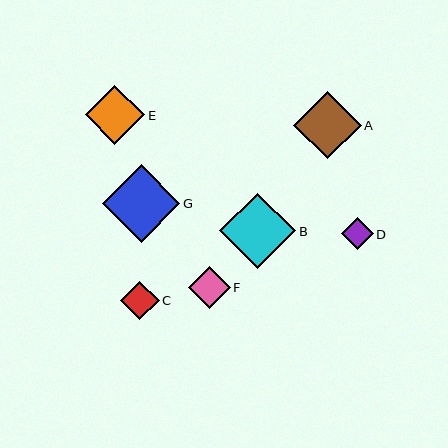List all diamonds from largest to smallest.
From largest to smallest: G, B, A, E, F, C, D.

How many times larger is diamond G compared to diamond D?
Diamond G is approximately 2.4 times the size of diamond D.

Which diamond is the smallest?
Diamond D is the smallest with a size of approximately 32 pixels.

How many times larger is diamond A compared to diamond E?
Diamond A is approximately 1.1 times the size of diamond E.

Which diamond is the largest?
Diamond G is the largest with a size of approximately 77 pixels.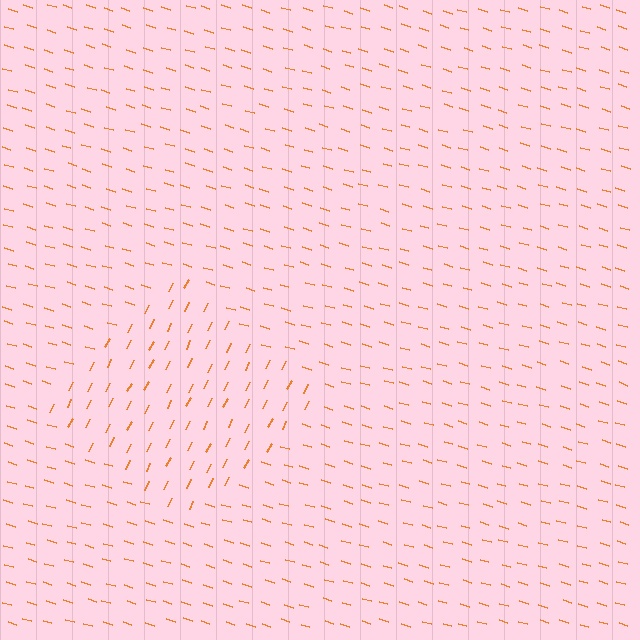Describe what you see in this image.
The image is filled with small orange line segments. A diamond region in the image has lines oriented differently from the surrounding lines, creating a visible texture boundary.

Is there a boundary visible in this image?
Yes, there is a texture boundary formed by a change in line orientation.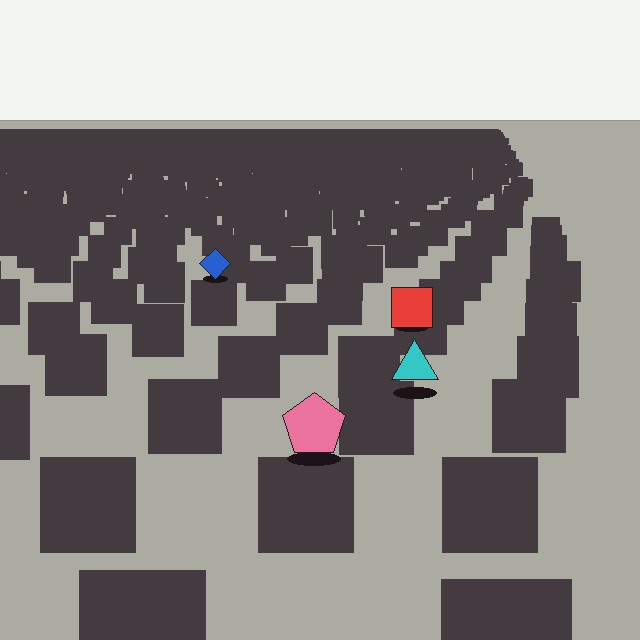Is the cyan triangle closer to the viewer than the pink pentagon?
No. The pink pentagon is closer — you can tell from the texture gradient: the ground texture is coarser near it.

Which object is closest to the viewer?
The pink pentagon is closest. The texture marks near it are larger and more spread out.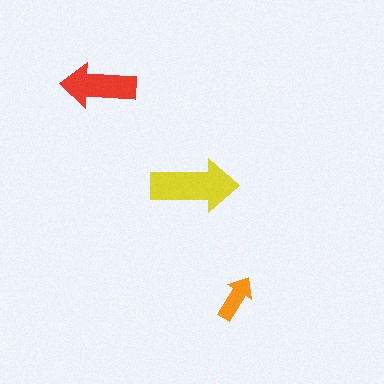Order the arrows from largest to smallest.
the yellow one, the red one, the orange one.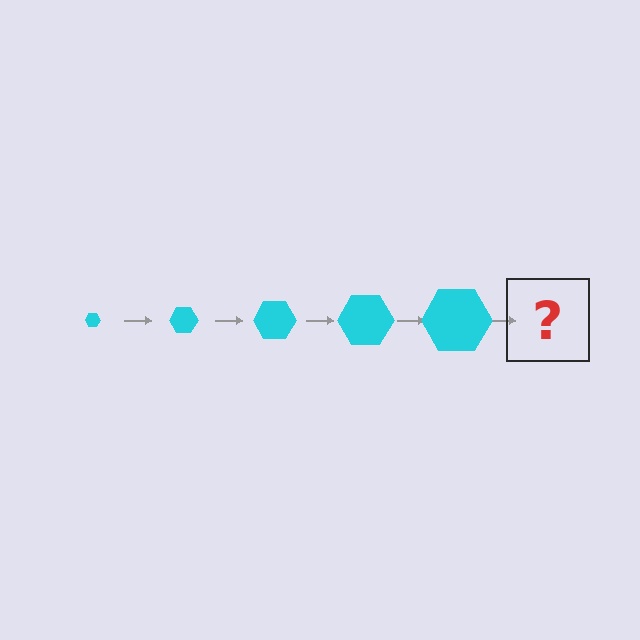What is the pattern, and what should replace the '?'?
The pattern is that the hexagon gets progressively larger each step. The '?' should be a cyan hexagon, larger than the previous one.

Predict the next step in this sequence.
The next step is a cyan hexagon, larger than the previous one.